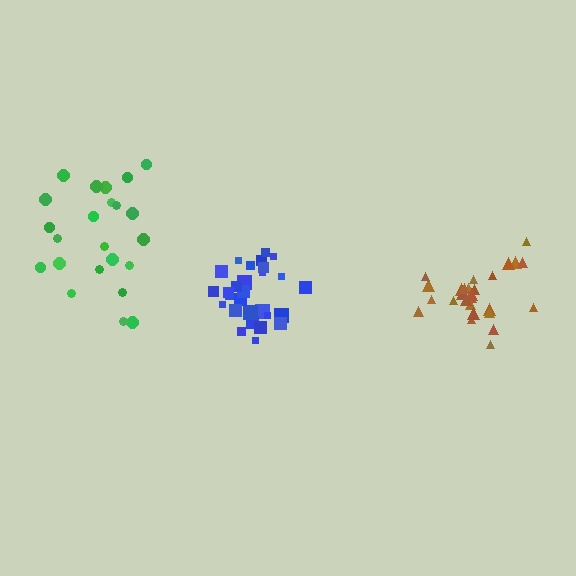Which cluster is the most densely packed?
Blue.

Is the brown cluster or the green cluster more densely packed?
Brown.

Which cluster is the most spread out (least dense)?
Green.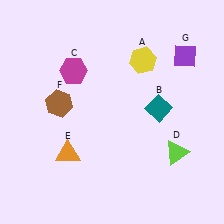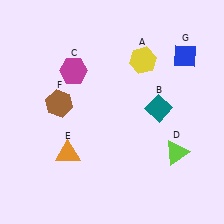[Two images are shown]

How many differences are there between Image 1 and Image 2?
There is 1 difference between the two images.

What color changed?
The diamond (G) changed from purple in Image 1 to blue in Image 2.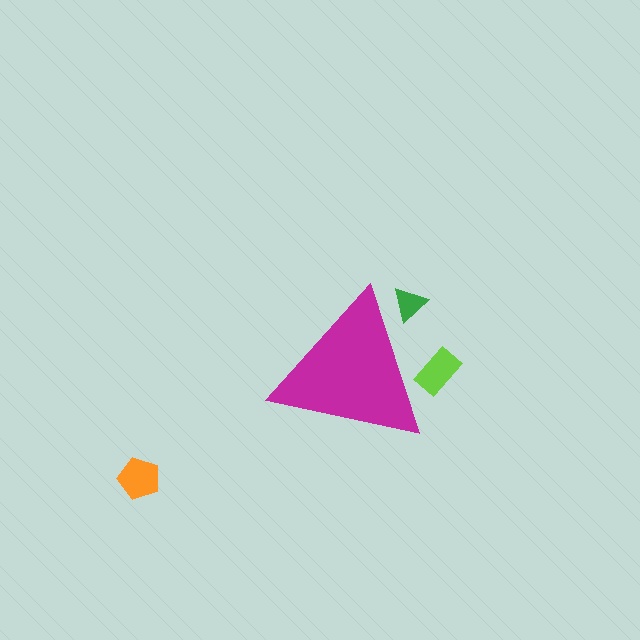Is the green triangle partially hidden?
Yes, the green triangle is partially hidden behind the magenta triangle.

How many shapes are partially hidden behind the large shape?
2 shapes are partially hidden.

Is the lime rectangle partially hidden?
Yes, the lime rectangle is partially hidden behind the magenta triangle.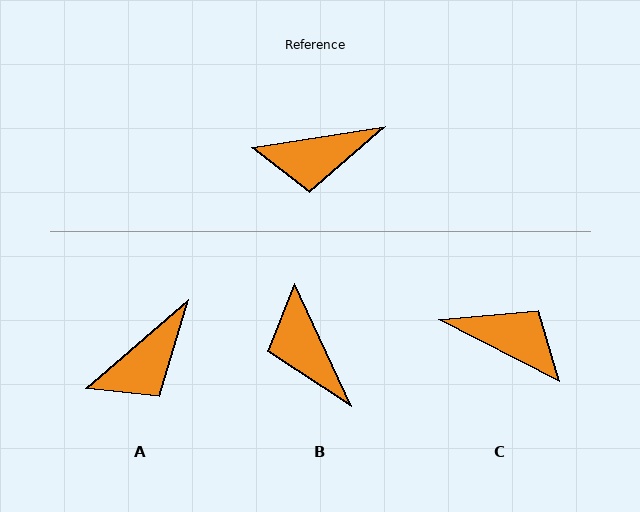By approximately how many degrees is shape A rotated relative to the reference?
Approximately 32 degrees counter-clockwise.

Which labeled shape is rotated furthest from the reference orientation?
C, about 144 degrees away.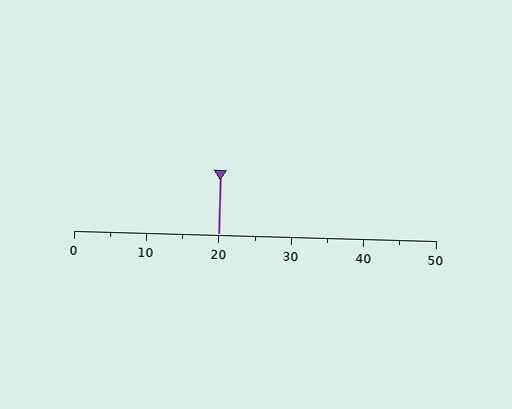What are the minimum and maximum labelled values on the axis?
The axis runs from 0 to 50.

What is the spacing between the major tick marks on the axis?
The major ticks are spaced 10 apart.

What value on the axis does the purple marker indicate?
The marker indicates approximately 20.